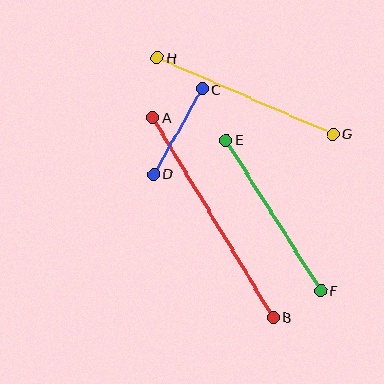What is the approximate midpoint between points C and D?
The midpoint is at approximately (178, 132) pixels.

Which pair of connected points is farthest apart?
Points A and B are farthest apart.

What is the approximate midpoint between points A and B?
The midpoint is at approximately (213, 218) pixels.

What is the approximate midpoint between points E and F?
The midpoint is at approximately (273, 215) pixels.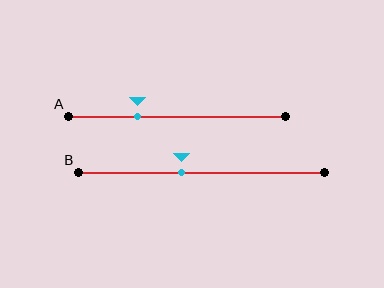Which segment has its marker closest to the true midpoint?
Segment B has its marker closest to the true midpoint.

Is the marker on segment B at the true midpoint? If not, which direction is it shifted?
No, the marker on segment B is shifted to the left by about 8% of the segment length.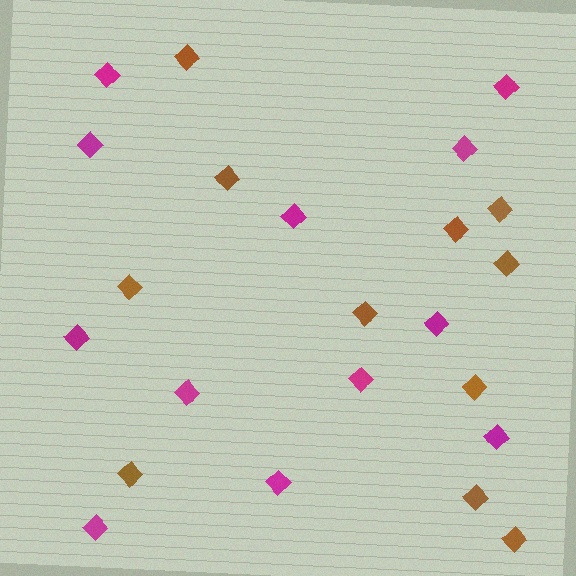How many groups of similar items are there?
There are 2 groups: one group of brown diamonds (11) and one group of magenta diamonds (12).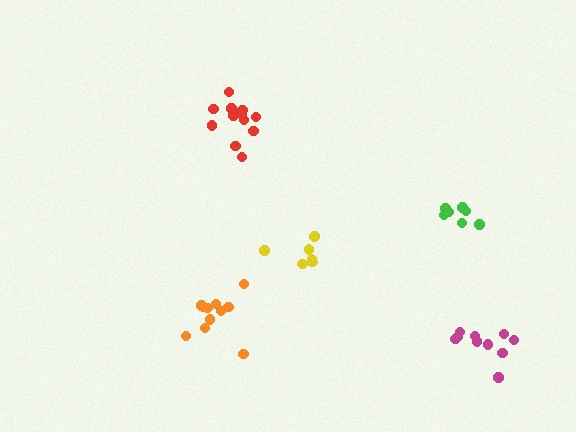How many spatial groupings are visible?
There are 5 spatial groupings.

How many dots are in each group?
Group 1: 12 dots, Group 2: 10 dots, Group 3: 6 dots, Group 4: 11 dots, Group 5: 7 dots (46 total).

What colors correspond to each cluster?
The clusters are colored: red, magenta, yellow, orange, green.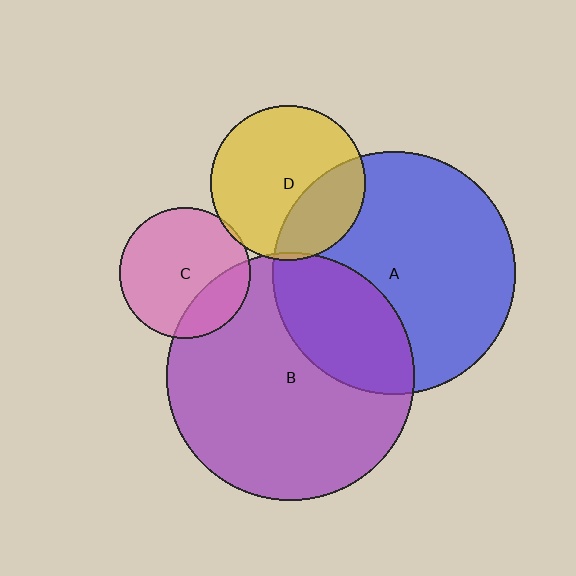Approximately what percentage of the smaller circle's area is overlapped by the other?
Approximately 30%.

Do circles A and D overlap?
Yes.